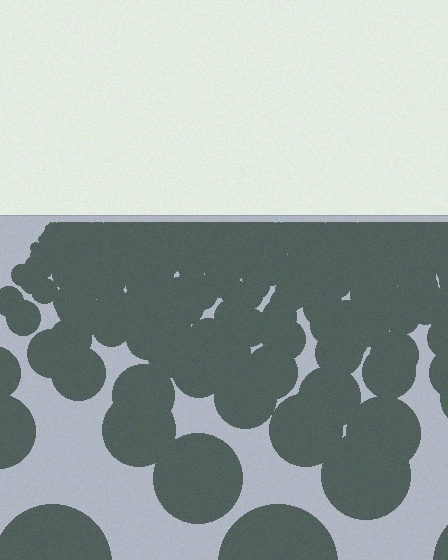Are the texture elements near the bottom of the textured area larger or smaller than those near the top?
Larger. Near the bottom, elements are closer to the viewer and appear at a bigger on-screen size.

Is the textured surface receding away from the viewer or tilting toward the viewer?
The surface is receding away from the viewer. Texture elements get smaller and denser toward the top.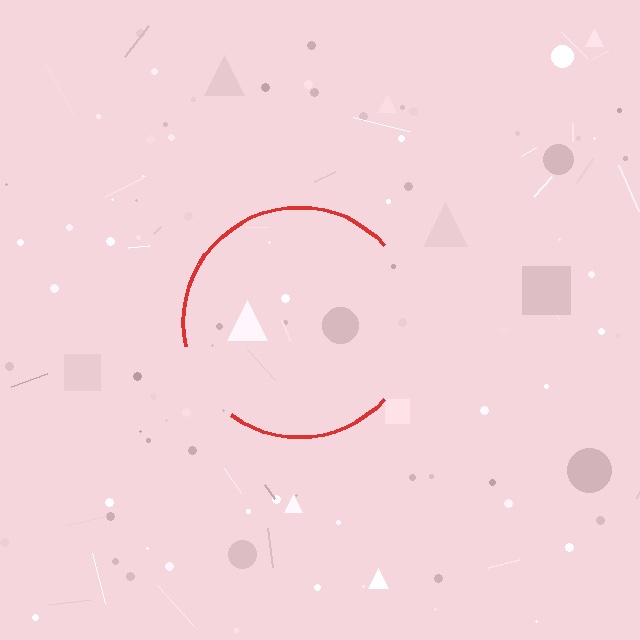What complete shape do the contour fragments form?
The contour fragments form a circle.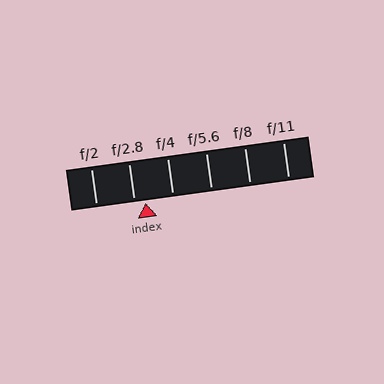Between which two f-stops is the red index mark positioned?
The index mark is between f/2.8 and f/4.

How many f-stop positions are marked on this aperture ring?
There are 6 f-stop positions marked.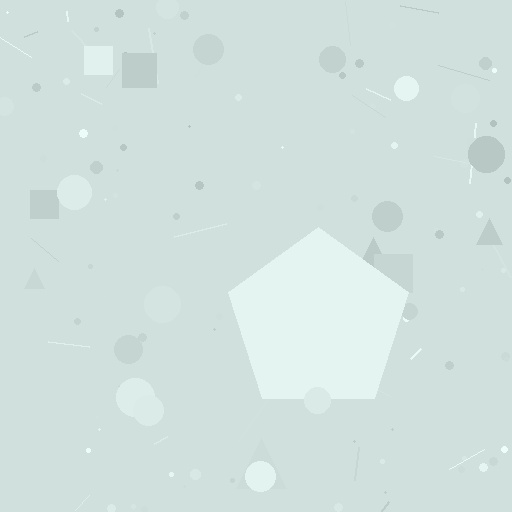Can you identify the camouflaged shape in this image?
The camouflaged shape is a pentagon.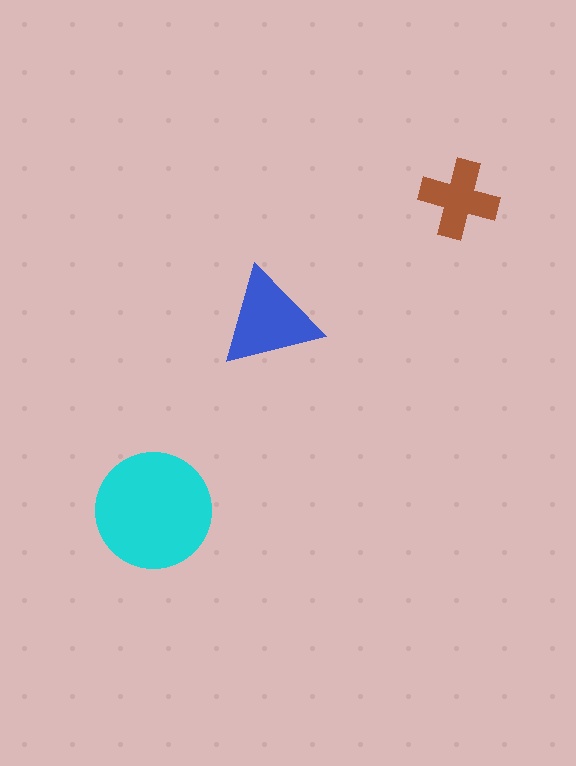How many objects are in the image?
There are 3 objects in the image.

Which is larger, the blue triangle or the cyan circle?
The cyan circle.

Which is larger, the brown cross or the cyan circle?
The cyan circle.